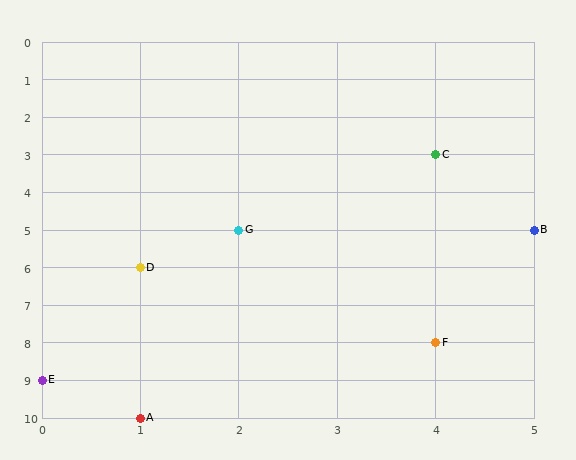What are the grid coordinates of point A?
Point A is at grid coordinates (1, 10).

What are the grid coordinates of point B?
Point B is at grid coordinates (5, 5).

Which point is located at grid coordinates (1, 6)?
Point D is at (1, 6).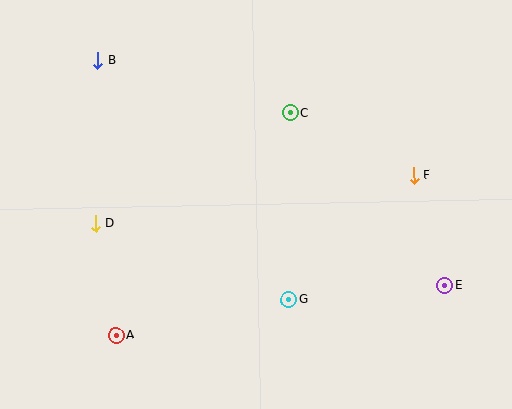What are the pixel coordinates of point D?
Point D is at (96, 224).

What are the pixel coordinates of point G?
Point G is at (289, 299).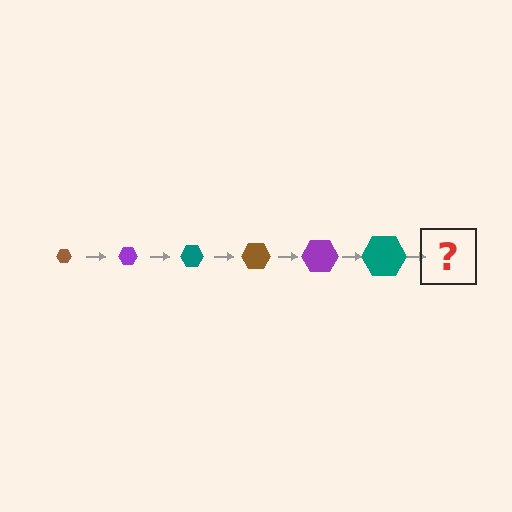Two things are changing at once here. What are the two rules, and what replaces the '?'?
The two rules are that the hexagon grows larger each step and the color cycles through brown, purple, and teal. The '?' should be a brown hexagon, larger than the previous one.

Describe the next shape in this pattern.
It should be a brown hexagon, larger than the previous one.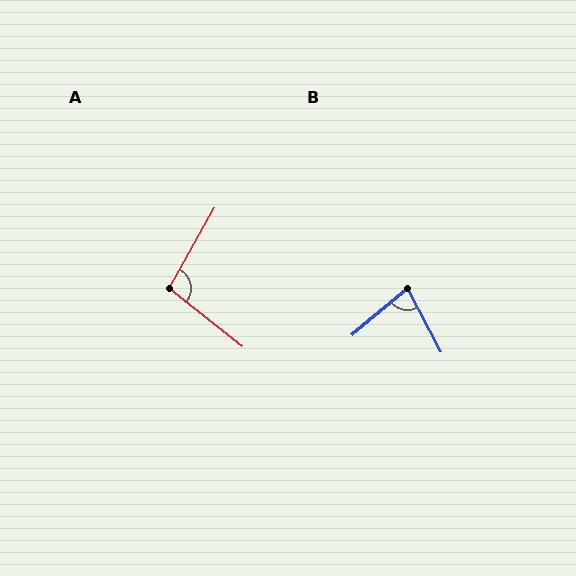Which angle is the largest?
A, at approximately 99 degrees.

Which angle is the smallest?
B, at approximately 78 degrees.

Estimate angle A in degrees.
Approximately 99 degrees.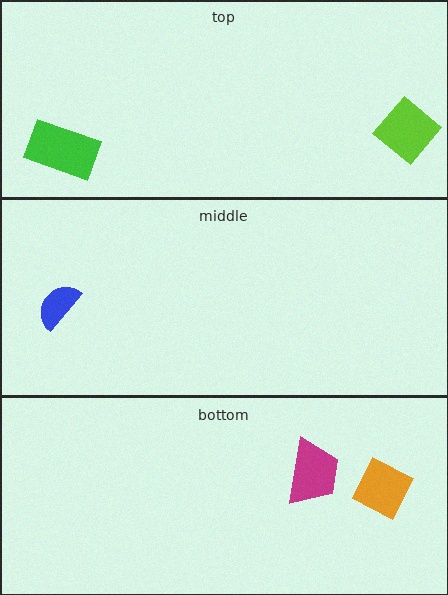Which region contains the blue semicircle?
The middle region.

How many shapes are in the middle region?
1.